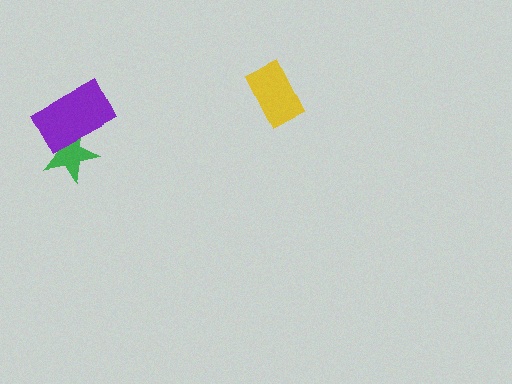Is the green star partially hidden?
Yes, it is partially covered by another shape.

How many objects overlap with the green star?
1 object overlaps with the green star.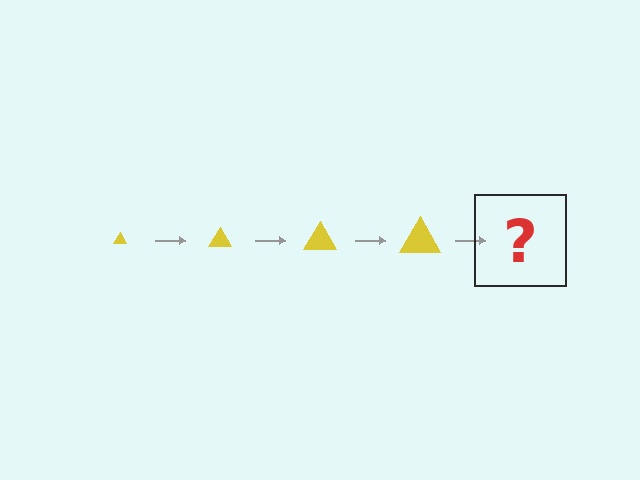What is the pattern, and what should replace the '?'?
The pattern is that the triangle gets progressively larger each step. The '?' should be a yellow triangle, larger than the previous one.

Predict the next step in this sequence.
The next step is a yellow triangle, larger than the previous one.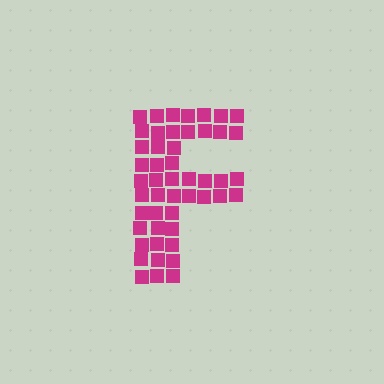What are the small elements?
The small elements are squares.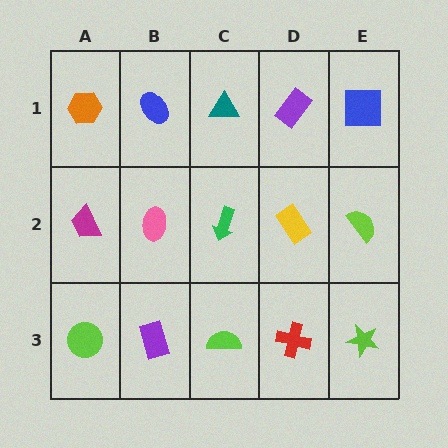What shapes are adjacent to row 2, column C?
A teal triangle (row 1, column C), a lime semicircle (row 3, column C), a pink ellipse (row 2, column B), a yellow rectangle (row 2, column D).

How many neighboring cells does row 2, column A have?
3.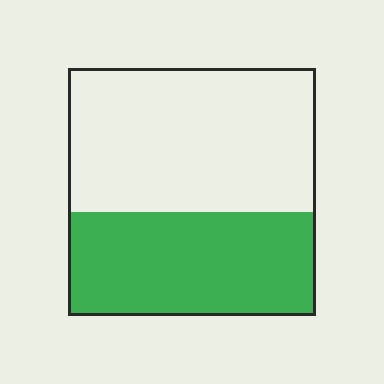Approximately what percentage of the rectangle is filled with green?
Approximately 40%.